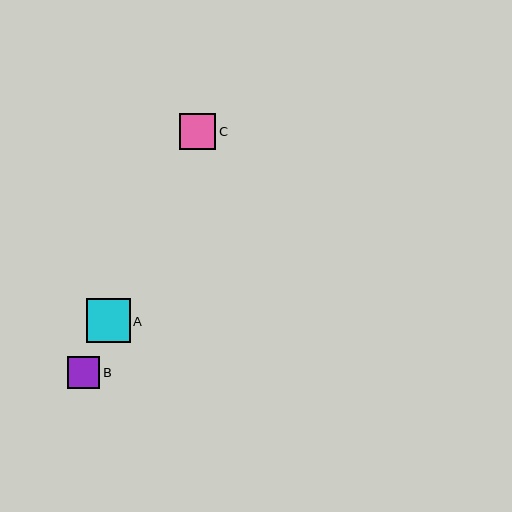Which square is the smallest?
Square B is the smallest with a size of approximately 32 pixels.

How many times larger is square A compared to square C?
Square A is approximately 1.2 times the size of square C.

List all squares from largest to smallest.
From largest to smallest: A, C, B.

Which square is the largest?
Square A is the largest with a size of approximately 44 pixels.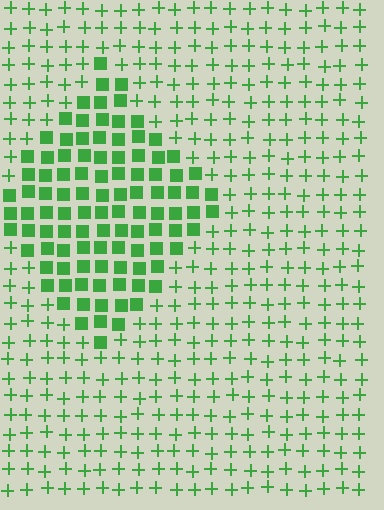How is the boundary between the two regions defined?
The boundary is defined by a change in element shape: squares inside vs. plus signs outside. All elements share the same color and spacing.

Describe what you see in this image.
The image is filled with small green elements arranged in a uniform grid. A diamond-shaped region contains squares, while the surrounding area contains plus signs. The boundary is defined purely by the change in element shape.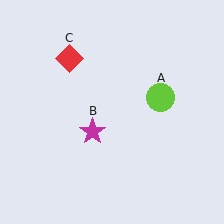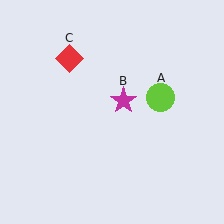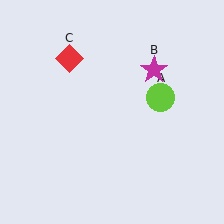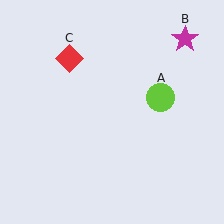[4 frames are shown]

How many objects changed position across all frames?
1 object changed position: magenta star (object B).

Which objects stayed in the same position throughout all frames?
Lime circle (object A) and red diamond (object C) remained stationary.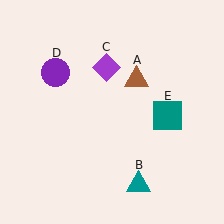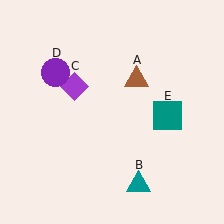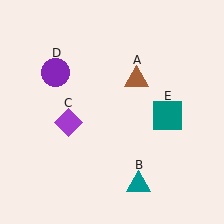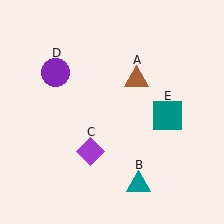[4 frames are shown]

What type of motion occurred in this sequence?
The purple diamond (object C) rotated counterclockwise around the center of the scene.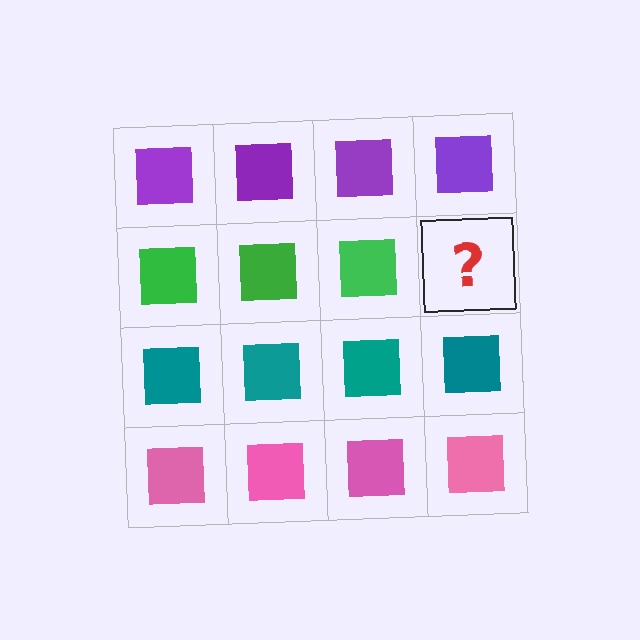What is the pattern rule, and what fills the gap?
The rule is that each row has a consistent color. The gap should be filled with a green square.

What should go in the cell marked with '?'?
The missing cell should contain a green square.